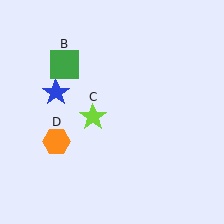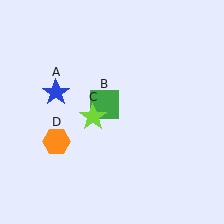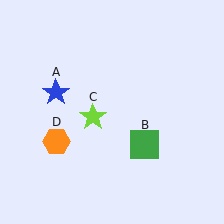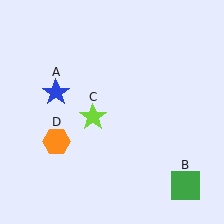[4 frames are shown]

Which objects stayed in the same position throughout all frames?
Blue star (object A) and lime star (object C) and orange hexagon (object D) remained stationary.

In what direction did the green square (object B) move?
The green square (object B) moved down and to the right.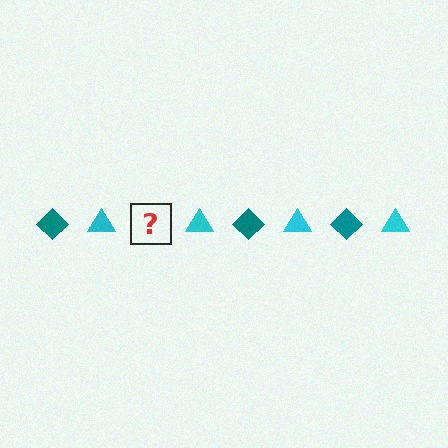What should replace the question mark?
The question mark should be replaced with a teal diamond.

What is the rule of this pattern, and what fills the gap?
The rule is that the pattern alternates between teal diamond and cyan triangle. The gap should be filled with a teal diamond.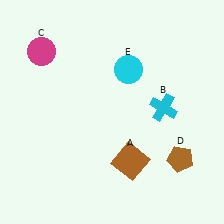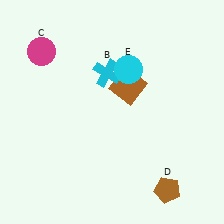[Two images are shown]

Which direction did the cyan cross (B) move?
The cyan cross (B) moved left.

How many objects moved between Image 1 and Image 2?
3 objects moved between the two images.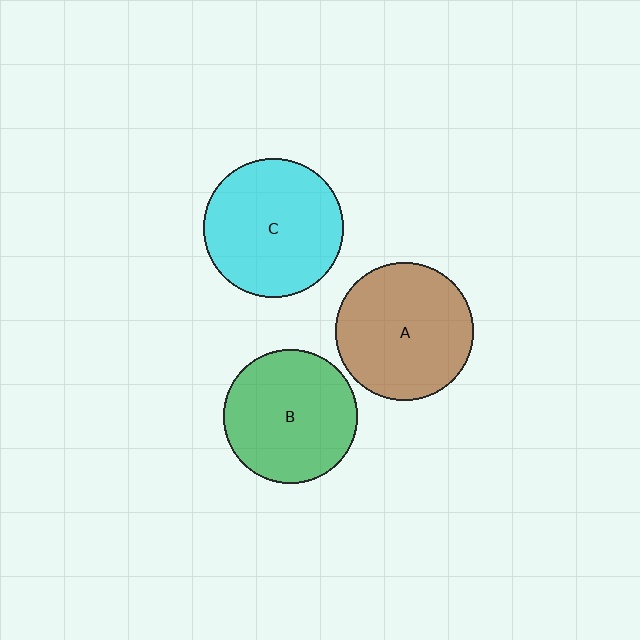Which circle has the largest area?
Circle C (cyan).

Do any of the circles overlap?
No, none of the circles overlap.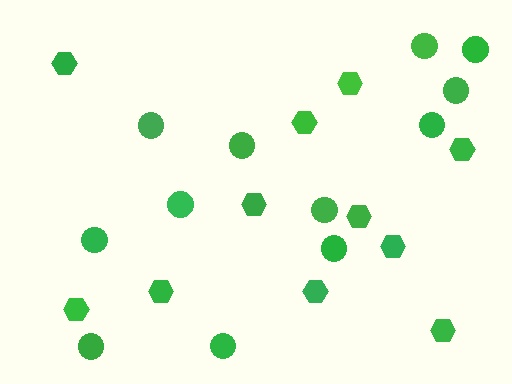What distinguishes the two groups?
There are 2 groups: one group of circles (12) and one group of hexagons (11).